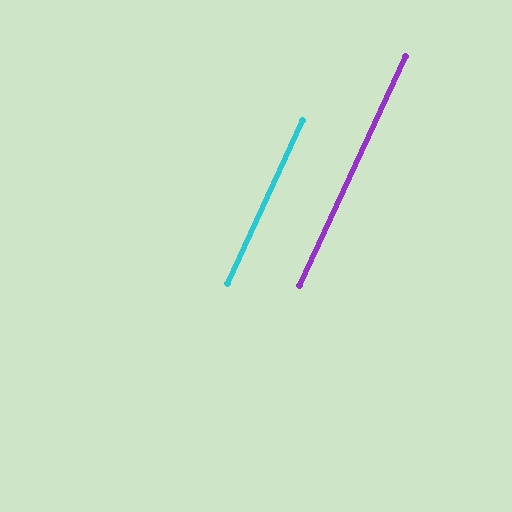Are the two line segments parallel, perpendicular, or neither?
Parallel — their directions differ by only 0.2°.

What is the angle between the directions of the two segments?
Approximately 0 degrees.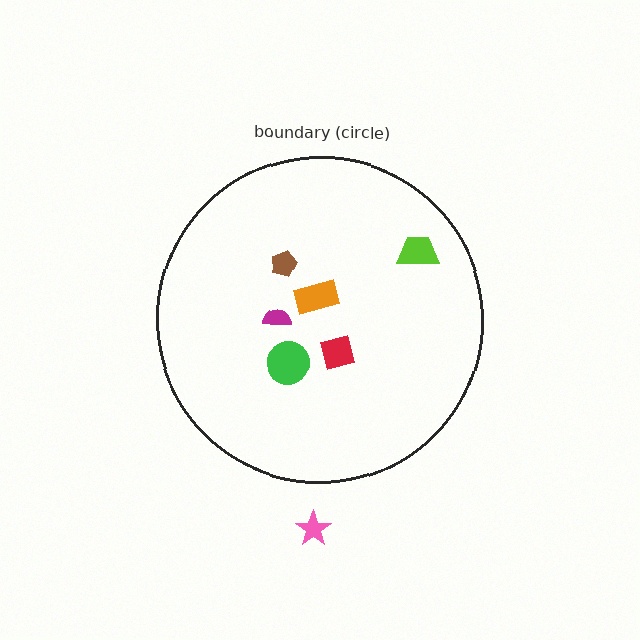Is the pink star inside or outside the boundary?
Outside.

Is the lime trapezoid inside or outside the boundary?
Inside.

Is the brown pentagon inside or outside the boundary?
Inside.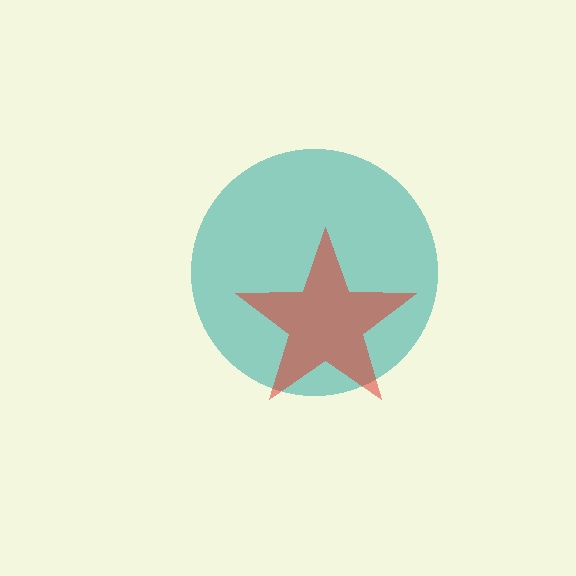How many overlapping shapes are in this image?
There are 2 overlapping shapes in the image.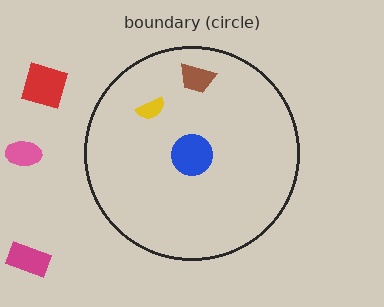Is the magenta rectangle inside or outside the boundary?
Outside.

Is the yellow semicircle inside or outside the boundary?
Inside.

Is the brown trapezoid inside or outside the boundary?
Inside.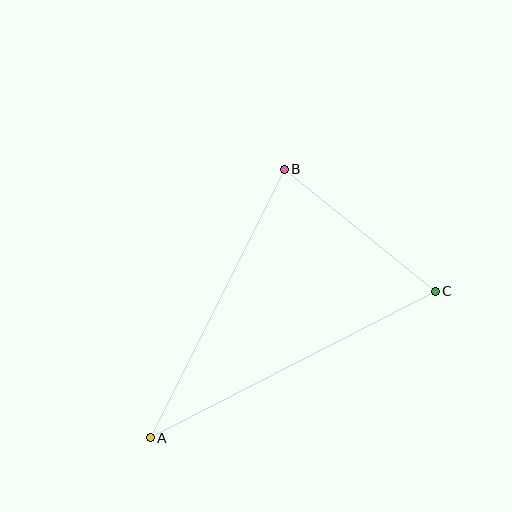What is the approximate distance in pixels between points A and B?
The distance between A and B is approximately 300 pixels.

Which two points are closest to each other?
Points B and C are closest to each other.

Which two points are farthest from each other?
Points A and C are farthest from each other.